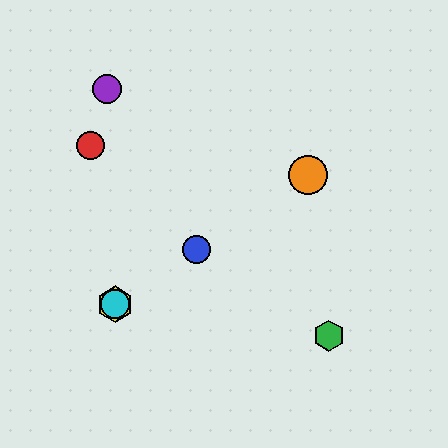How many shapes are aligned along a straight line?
4 shapes (the blue circle, the yellow hexagon, the orange circle, the cyan circle) are aligned along a straight line.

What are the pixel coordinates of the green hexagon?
The green hexagon is at (329, 336).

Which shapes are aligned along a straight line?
The blue circle, the yellow hexagon, the orange circle, the cyan circle are aligned along a straight line.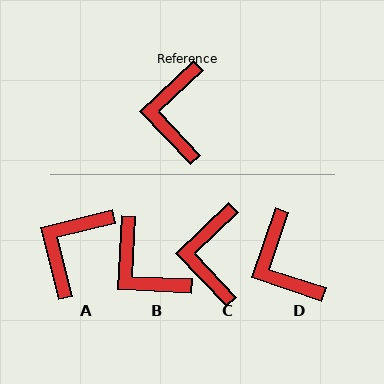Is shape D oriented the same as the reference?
No, it is off by about 28 degrees.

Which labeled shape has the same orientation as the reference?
C.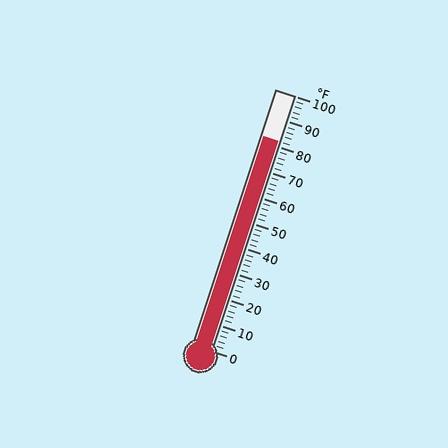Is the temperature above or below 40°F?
The temperature is above 40°F.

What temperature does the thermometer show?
The thermometer shows approximately 82°F.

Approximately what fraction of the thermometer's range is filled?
The thermometer is filled to approximately 80% of its range.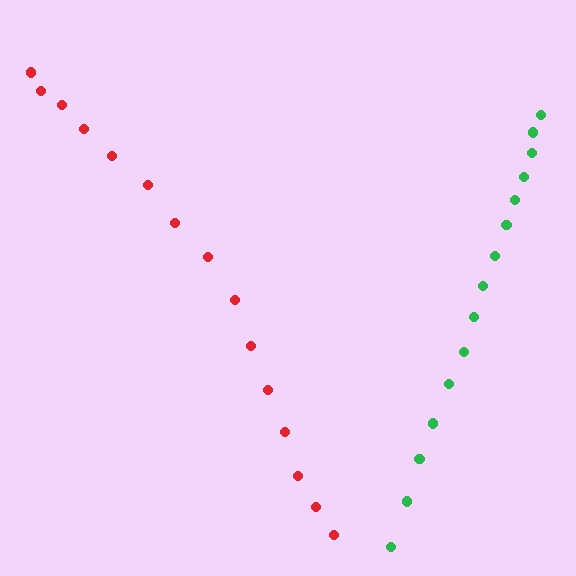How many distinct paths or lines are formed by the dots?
There are 2 distinct paths.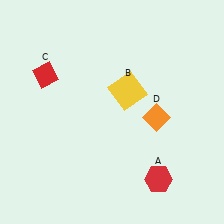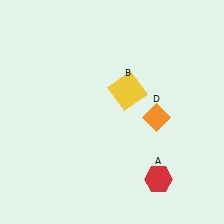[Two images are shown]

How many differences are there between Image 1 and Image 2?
There is 1 difference between the two images.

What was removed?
The red diamond (C) was removed in Image 2.